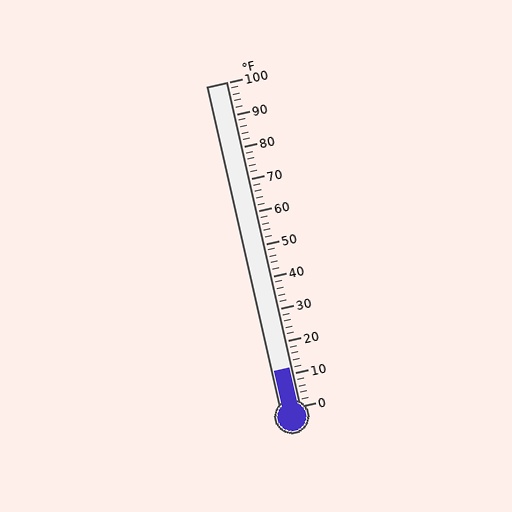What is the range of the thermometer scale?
The thermometer scale ranges from 0°F to 100°F.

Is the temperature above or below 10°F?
The temperature is above 10°F.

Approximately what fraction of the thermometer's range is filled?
The thermometer is filled to approximately 10% of its range.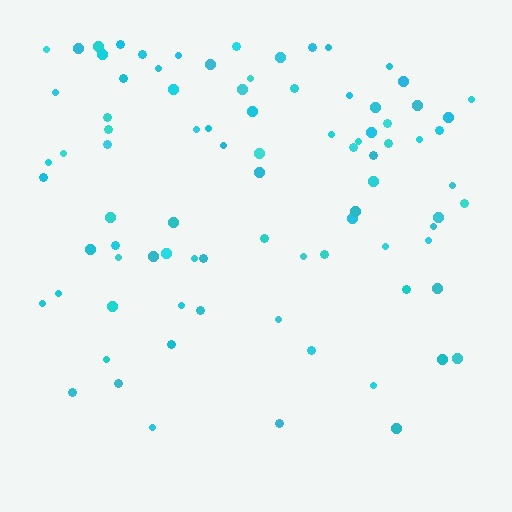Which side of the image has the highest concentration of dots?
The top.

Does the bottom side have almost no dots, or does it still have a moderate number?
Still a moderate number, just noticeably fewer than the top.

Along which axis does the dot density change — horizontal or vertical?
Vertical.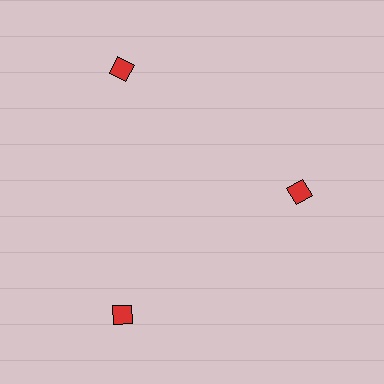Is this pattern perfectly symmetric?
No. The 3 red squares are arranged in a ring, but one element near the 3 o'clock position is pulled inward toward the center, breaking the 3-fold rotational symmetry.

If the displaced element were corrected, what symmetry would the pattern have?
It would have 3-fold rotational symmetry — the pattern would map onto itself every 120 degrees.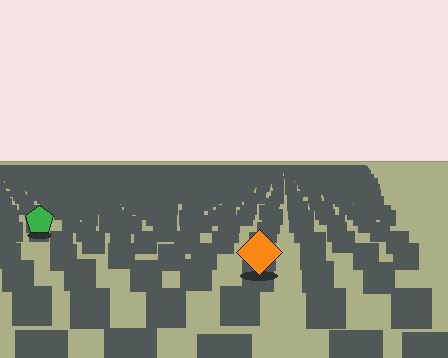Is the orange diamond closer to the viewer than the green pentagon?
Yes. The orange diamond is closer — you can tell from the texture gradient: the ground texture is coarser near it.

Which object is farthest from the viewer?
The green pentagon is farthest from the viewer. It appears smaller and the ground texture around it is denser.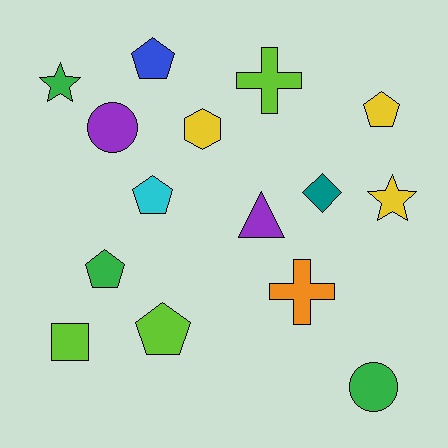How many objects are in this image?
There are 15 objects.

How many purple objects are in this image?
There are 2 purple objects.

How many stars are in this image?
There are 2 stars.